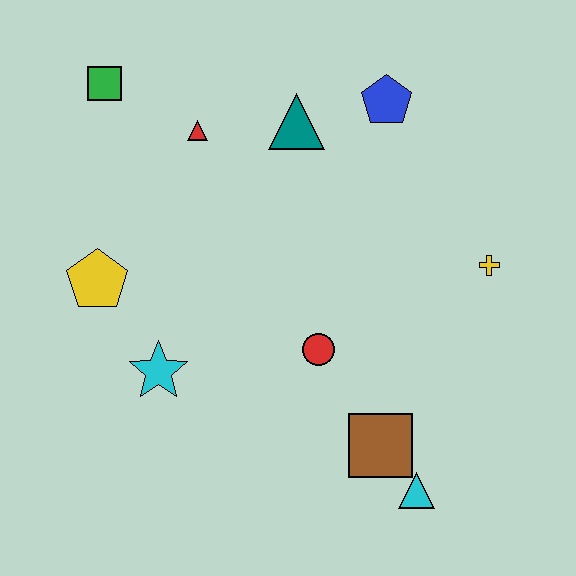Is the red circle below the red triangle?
Yes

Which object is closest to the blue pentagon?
The teal triangle is closest to the blue pentagon.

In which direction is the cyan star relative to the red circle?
The cyan star is to the left of the red circle.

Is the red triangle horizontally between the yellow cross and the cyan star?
Yes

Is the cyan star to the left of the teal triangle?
Yes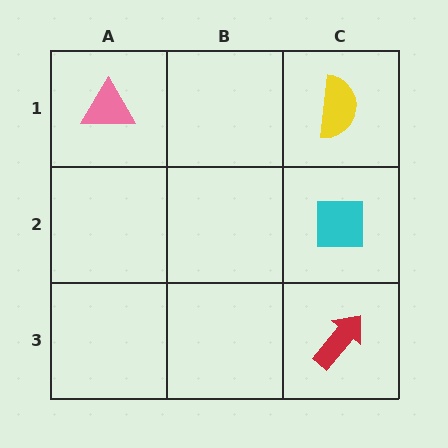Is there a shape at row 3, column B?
No, that cell is empty.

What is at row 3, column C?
A red arrow.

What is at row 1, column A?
A pink triangle.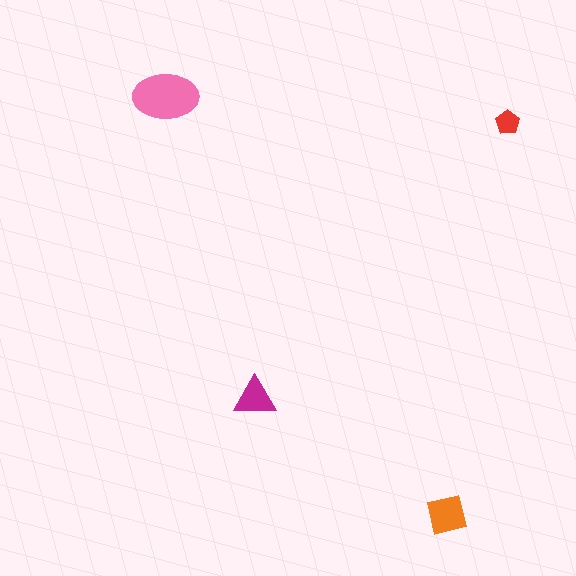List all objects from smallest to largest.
The red pentagon, the magenta triangle, the orange square, the pink ellipse.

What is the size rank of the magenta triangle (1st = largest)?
3rd.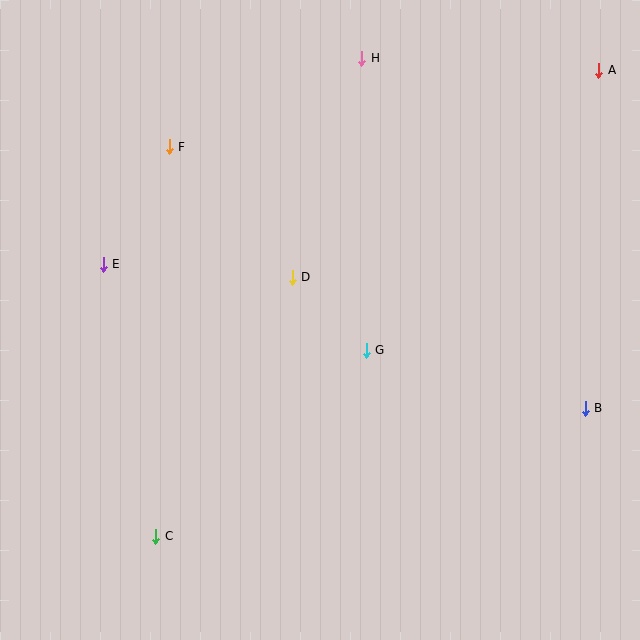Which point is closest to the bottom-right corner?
Point B is closest to the bottom-right corner.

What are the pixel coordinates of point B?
Point B is at (585, 408).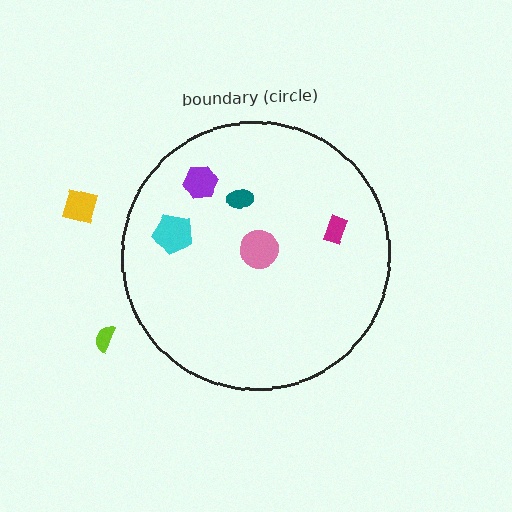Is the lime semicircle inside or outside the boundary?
Outside.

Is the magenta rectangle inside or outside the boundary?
Inside.